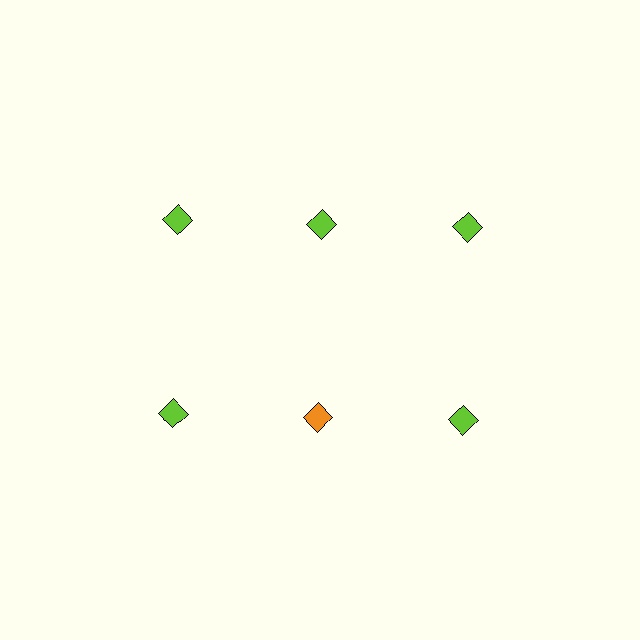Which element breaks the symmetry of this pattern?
The orange diamond in the second row, second from left column breaks the symmetry. All other shapes are lime diamonds.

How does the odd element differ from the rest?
It has a different color: orange instead of lime.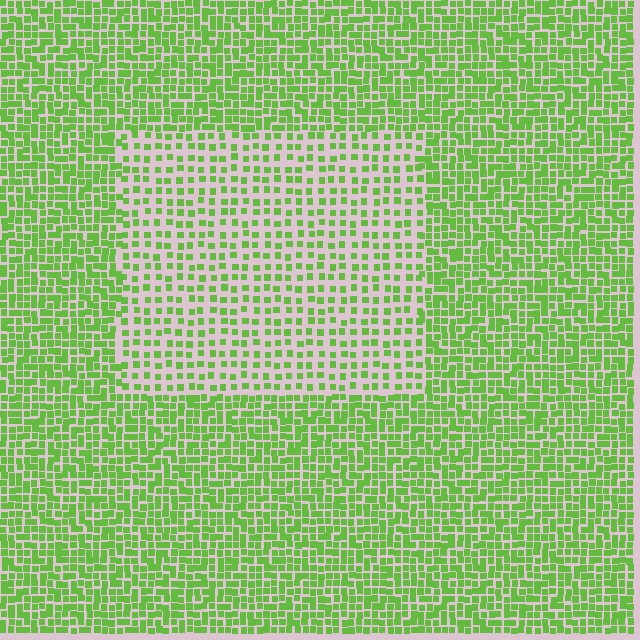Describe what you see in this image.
The image contains small lime elements arranged at two different densities. A rectangle-shaped region is visible where the elements are less densely packed than the surrounding area.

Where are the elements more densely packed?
The elements are more densely packed outside the rectangle boundary.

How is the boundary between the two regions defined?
The boundary is defined by a change in element density (approximately 2.0x ratio). All elements are the same color, size, and shape.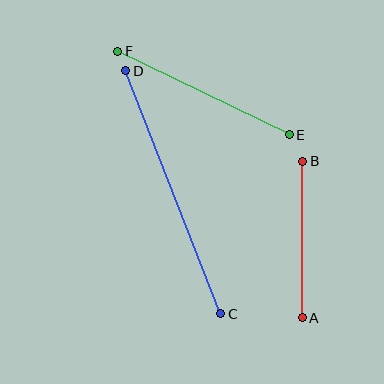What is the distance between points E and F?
The distance is approximately 190 pixels.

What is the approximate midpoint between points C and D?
The midpoint is at approximately (173, 192) pixels.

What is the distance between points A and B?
The distance is approximately 156 pixels.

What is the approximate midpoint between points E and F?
The midpoint is at approximately (203, 93) pixels.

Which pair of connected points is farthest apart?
Points C and D are farthest apart.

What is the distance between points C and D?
The distance is approximately 261 pixels.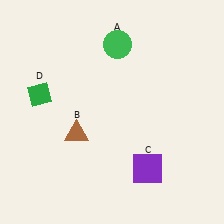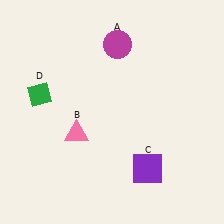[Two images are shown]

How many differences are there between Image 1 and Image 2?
There are 2 differences between the two images.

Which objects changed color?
A changed from green to magenta. B changed from brown to pink.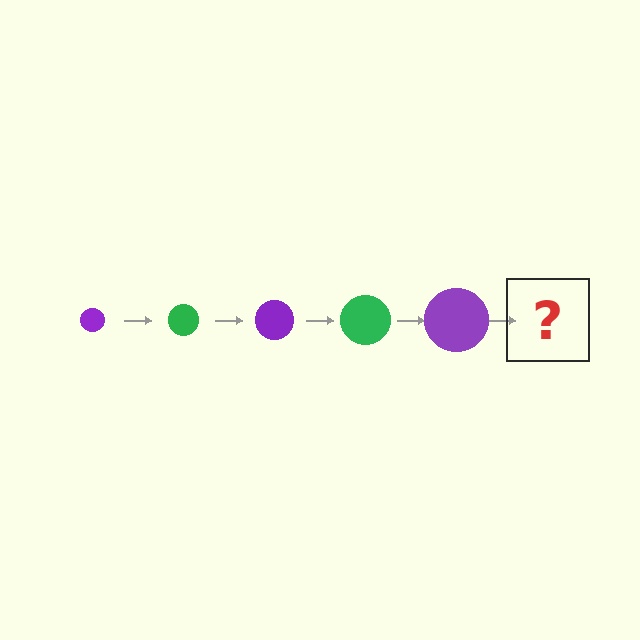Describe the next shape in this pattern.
It should be a green circle, larger than the previous one.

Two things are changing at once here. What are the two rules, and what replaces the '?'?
The two rules are that the circle grows larger each step and the color cycles through purple and green. The '?' should be a green circle, larger than the previous one.